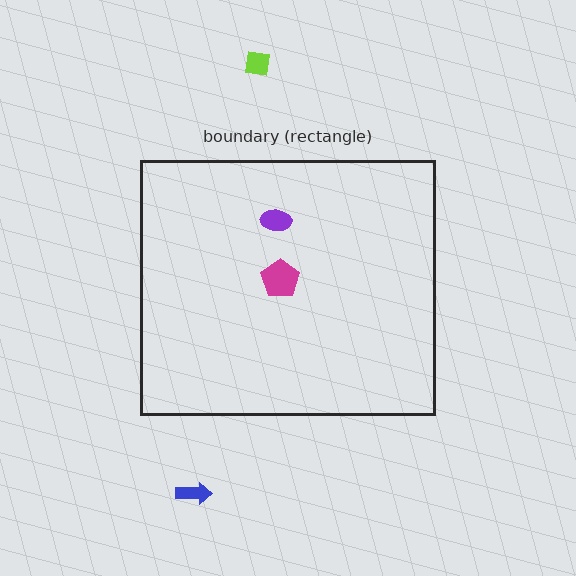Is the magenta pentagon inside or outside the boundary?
Inside.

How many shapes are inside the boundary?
2 inside, 2 outside.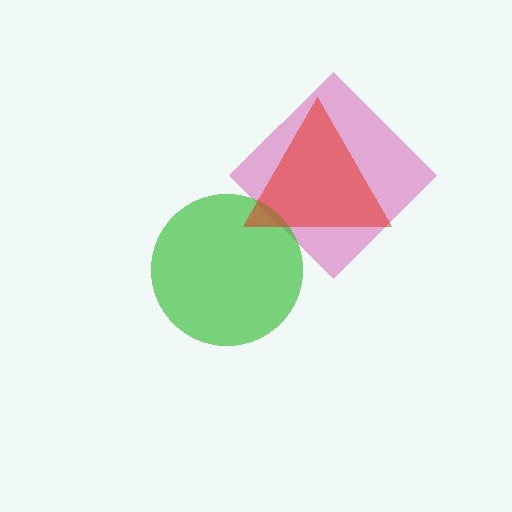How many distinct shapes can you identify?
There are 3 distinct shapes: a magenta diamond, a green circle, a red triangle.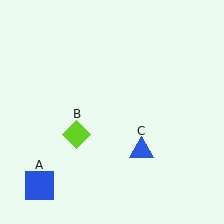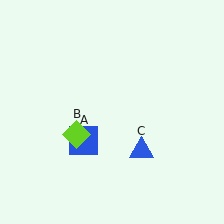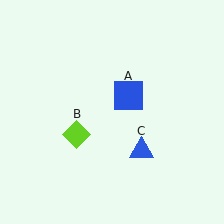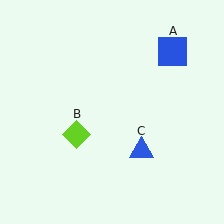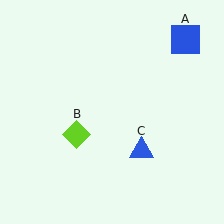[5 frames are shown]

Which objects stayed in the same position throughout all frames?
Lime diamond (object B) and blue triangle (object C) remained stationary.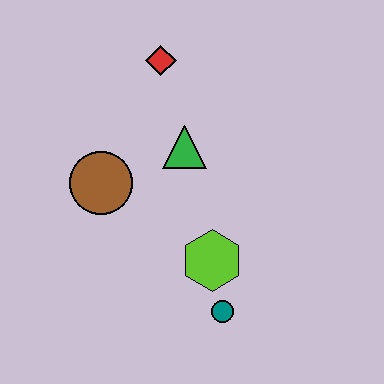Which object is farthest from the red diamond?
The teal circle is farthest from the red diamond.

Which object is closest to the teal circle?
The lime hexagon is closest to the teal circle.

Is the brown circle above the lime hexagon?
Yes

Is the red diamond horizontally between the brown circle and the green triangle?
Yes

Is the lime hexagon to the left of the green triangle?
No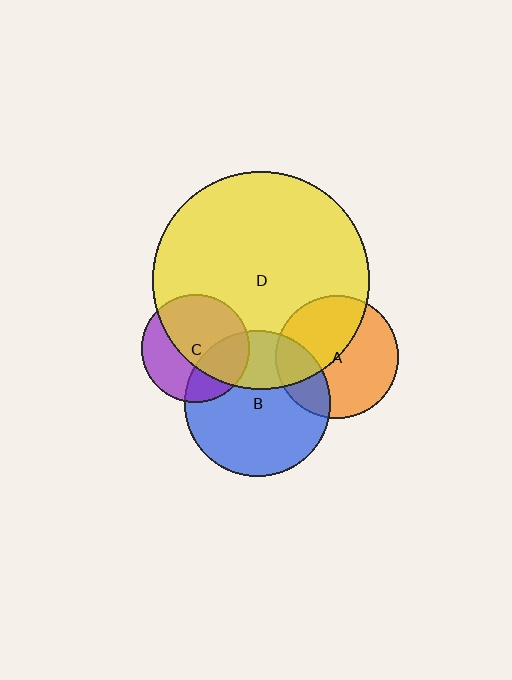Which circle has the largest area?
Circle D (yellow).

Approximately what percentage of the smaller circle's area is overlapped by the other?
Approximately 60%.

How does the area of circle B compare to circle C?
Approximately 1.8 times.